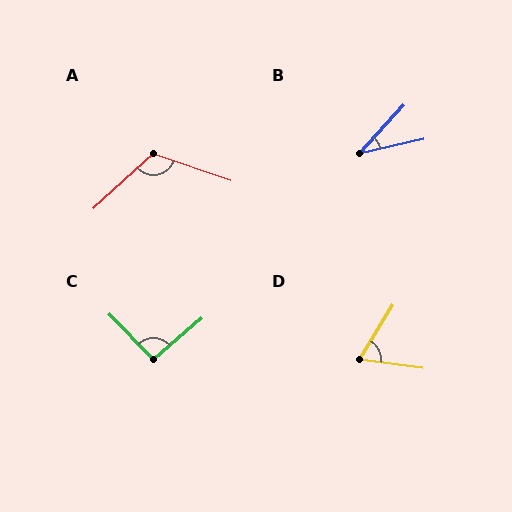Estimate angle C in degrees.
Approximately 94 degrees.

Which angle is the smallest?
B, at approximately 35 degrees.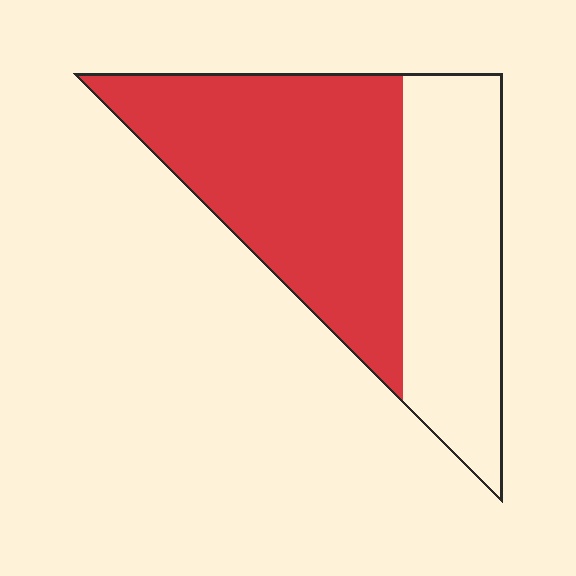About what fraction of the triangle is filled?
About three fifths (3/5).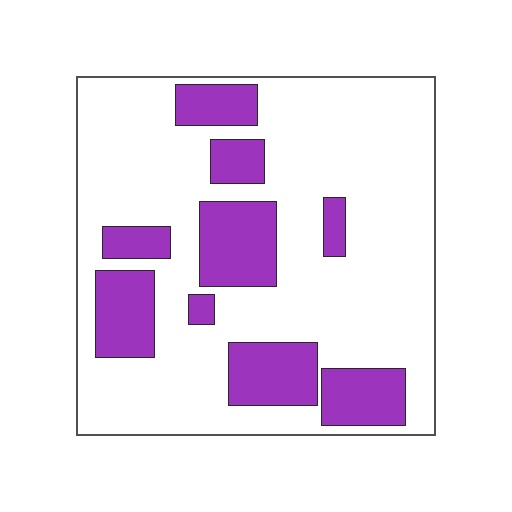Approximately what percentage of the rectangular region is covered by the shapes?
Approximately 25%.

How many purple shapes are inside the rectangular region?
9.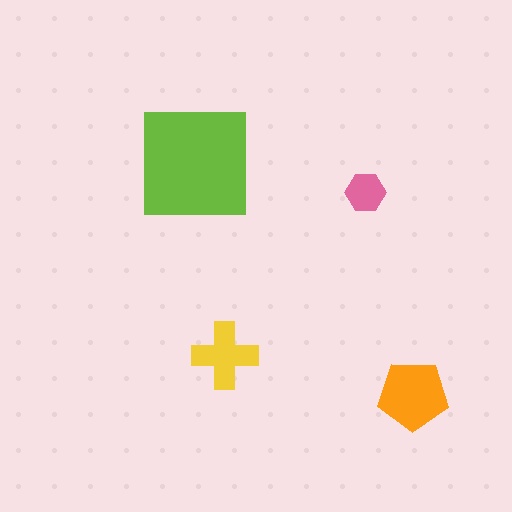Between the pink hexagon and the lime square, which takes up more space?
The lime square.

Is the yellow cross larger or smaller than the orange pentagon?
Smaller.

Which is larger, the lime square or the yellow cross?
The lime square.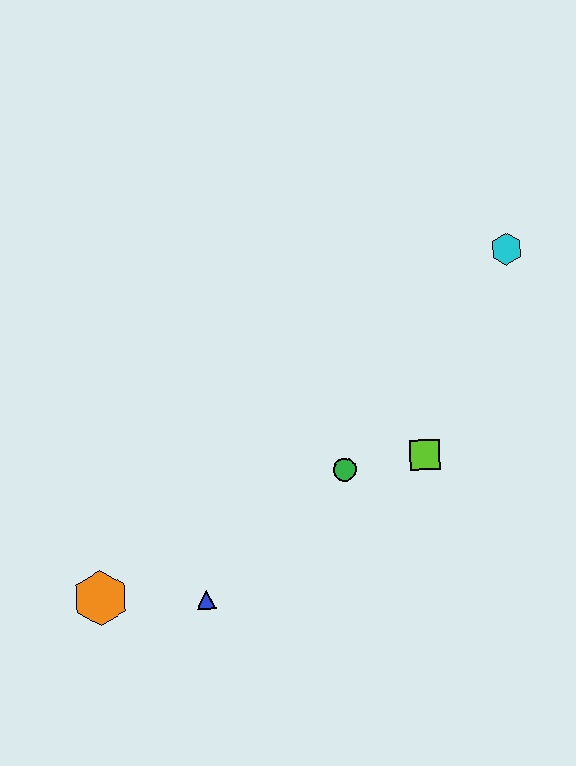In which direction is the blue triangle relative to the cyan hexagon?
The blue triangle is below the cyan hexagon.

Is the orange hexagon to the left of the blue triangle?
Yes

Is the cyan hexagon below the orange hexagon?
No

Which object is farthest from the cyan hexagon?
The orange hexagon is farthest from the cyan hexagon.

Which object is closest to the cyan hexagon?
The lime square is closest to the cyan hexagon.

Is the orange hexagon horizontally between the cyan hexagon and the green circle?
No